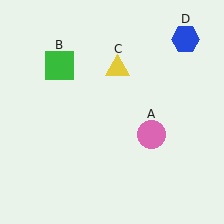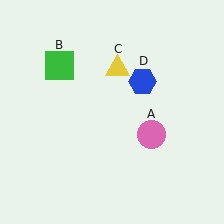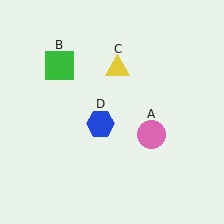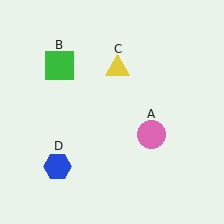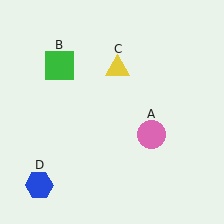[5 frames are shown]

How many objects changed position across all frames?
1 object changed position: blue hexagon (object D).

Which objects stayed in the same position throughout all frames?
Pink circle (object A) and green square (object B) and yellow triangle (object C) remained stationary.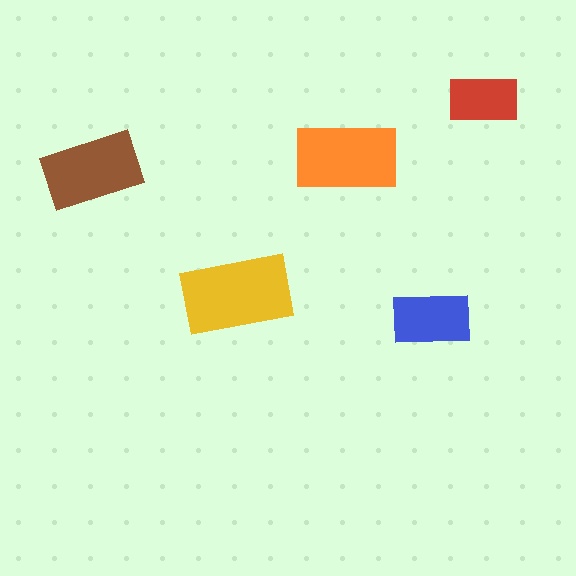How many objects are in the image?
There are 5 objects in the image.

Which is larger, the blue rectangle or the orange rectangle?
The orange one.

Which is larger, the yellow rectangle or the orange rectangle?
The yellow one.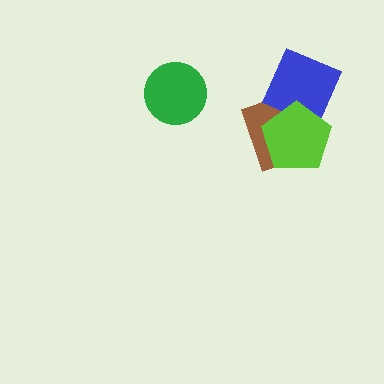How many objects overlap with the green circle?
0 objects overlap with the green circle.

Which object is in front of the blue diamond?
The lime pentagon is in front of the blue diamond.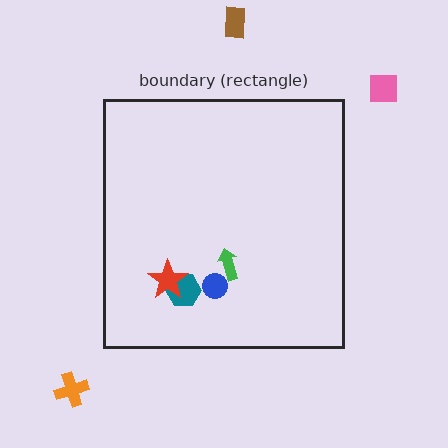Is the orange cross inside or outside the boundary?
Outside.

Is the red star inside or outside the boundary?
Inside.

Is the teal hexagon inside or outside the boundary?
Inside.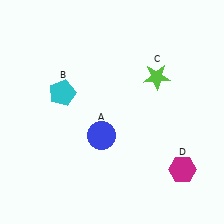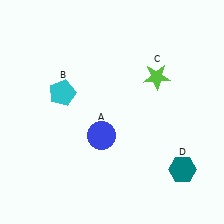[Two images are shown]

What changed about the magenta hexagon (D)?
In Image 1, D is magenta. In Image 2, it changed to teal.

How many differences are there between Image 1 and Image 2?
There is 1 difference between the two images.